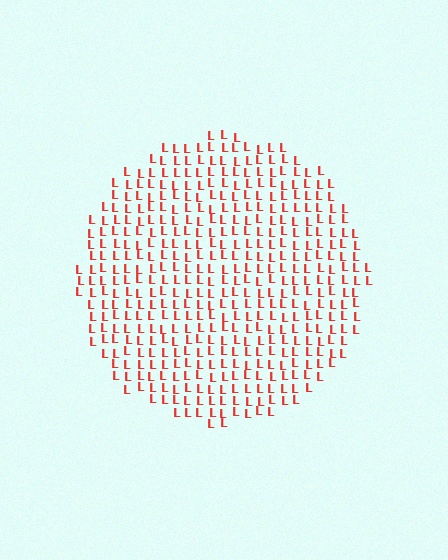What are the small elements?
The small elements are letter L's.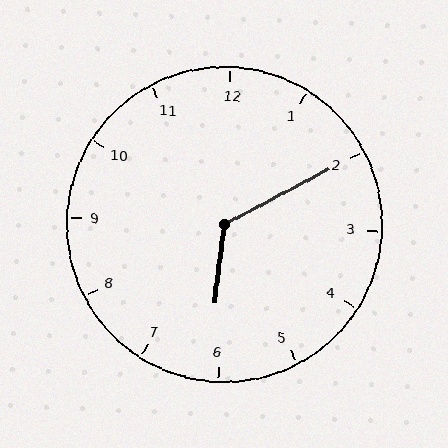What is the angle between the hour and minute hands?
Approximately 125 degrees.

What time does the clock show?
6:10.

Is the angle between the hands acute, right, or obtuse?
It is obtuse.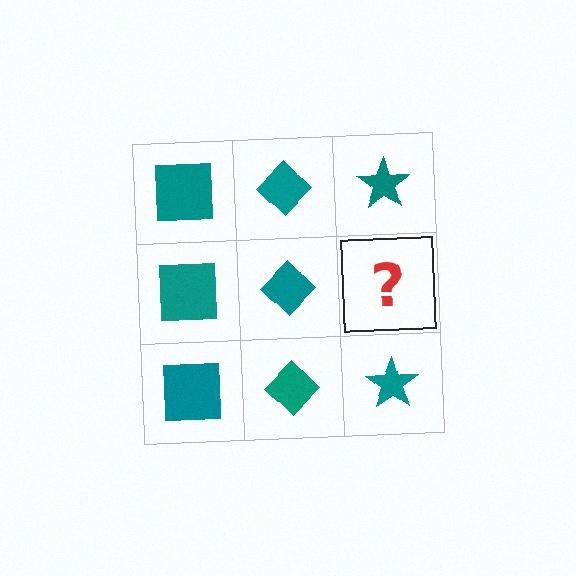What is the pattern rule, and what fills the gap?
The rule is that each column has a consistent shape. The gap should be filled with a teal star.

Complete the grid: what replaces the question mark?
The question mark should be replaced with a teal star.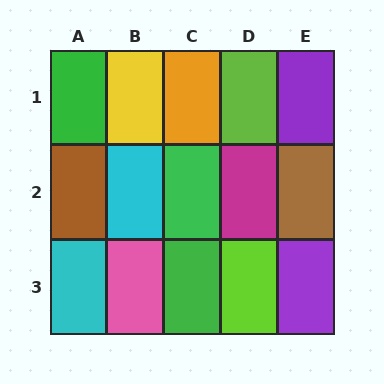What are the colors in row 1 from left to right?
Green, yellow, orange, lime, purple.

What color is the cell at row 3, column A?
Cyan.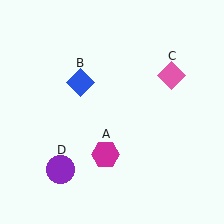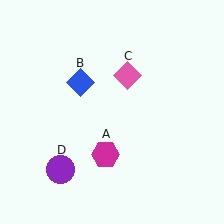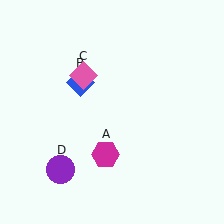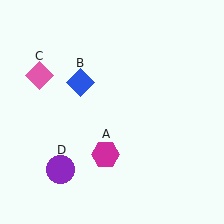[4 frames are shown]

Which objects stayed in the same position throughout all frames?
Magenta hexagon (object A) and blue diamond (object B) and purple circle (object D) remained stationary.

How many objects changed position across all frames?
1 object changed position: pink diamond (object C).